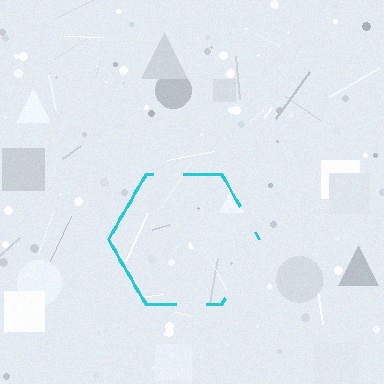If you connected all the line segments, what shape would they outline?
They would outline a hexagon.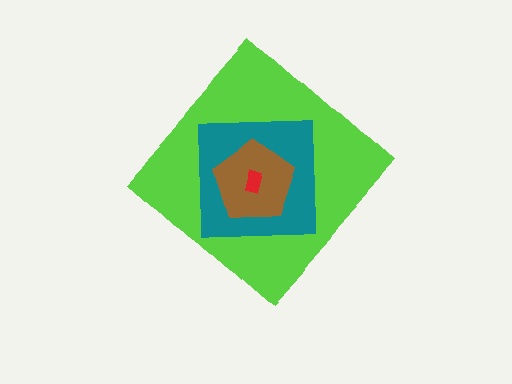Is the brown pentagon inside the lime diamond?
Yes.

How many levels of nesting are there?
4.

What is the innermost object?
The red rectangle.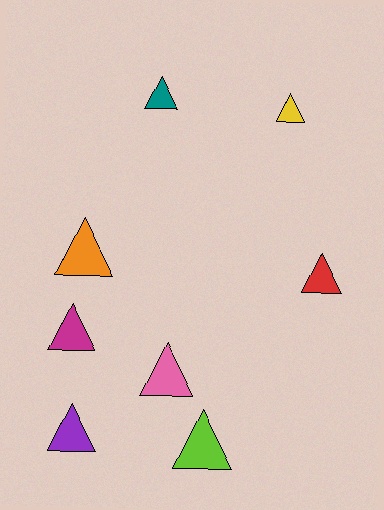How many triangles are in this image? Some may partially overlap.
There are 8 triangles.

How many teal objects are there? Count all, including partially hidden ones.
There is 1 teal object.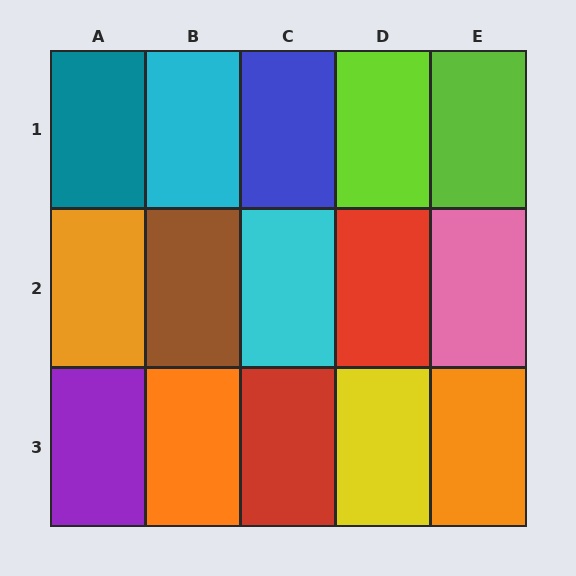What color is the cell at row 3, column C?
Red.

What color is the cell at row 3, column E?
Orange.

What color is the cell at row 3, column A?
Purple.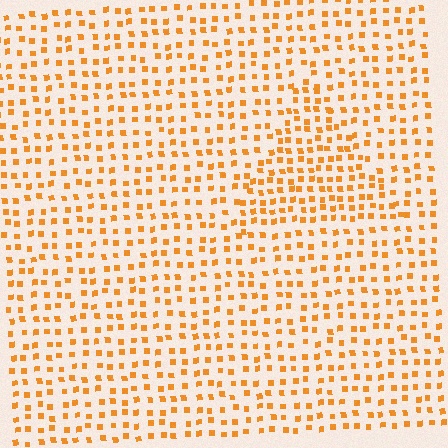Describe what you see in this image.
The image contains small orange elements arranged at two different densities. A triangle-shaped region is visible where the elements are more densely packed than the surrounding area.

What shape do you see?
I see a triangle.